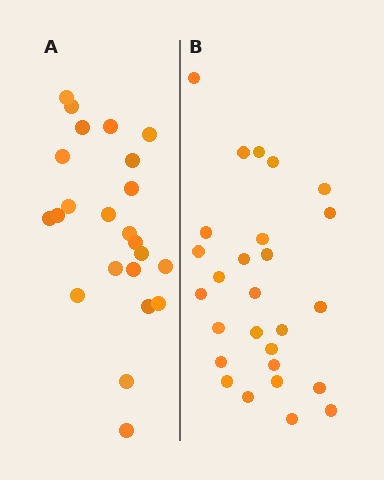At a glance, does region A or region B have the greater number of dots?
Region B (the right region) has more dots.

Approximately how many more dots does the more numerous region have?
Region B has about 4 more dots than region A.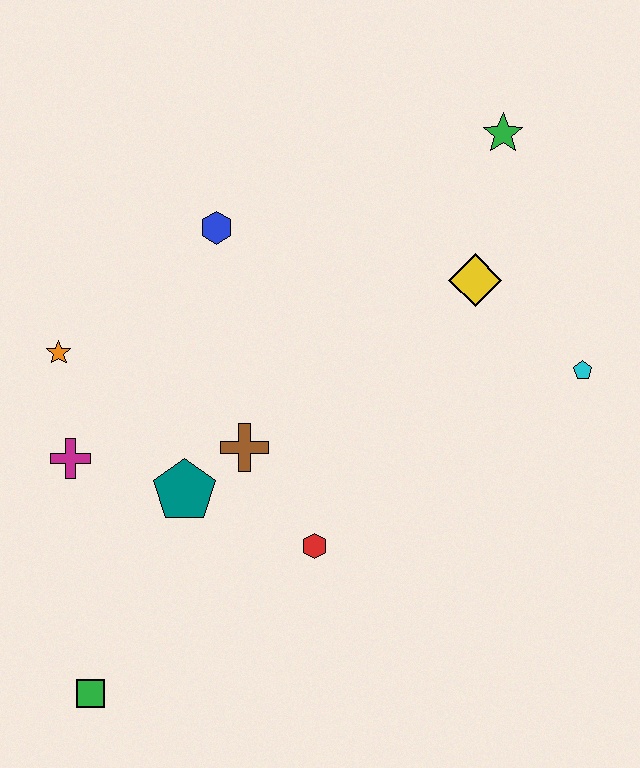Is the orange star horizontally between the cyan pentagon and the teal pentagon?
No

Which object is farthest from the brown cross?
The green star is farthest from the brown cross.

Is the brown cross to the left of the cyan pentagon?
Yes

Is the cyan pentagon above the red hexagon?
Yes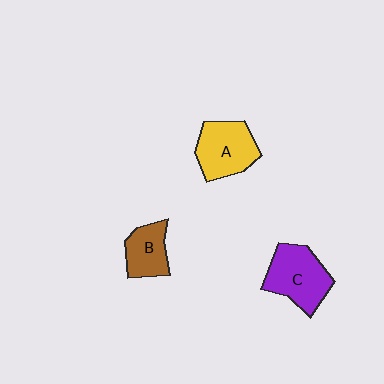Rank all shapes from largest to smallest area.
From largest to smallest: C (purple), A (yellow), B (brown).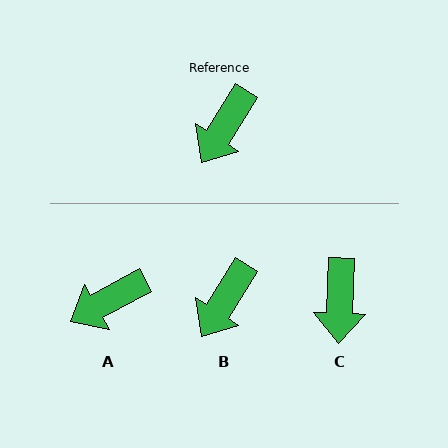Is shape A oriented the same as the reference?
No, it is off by about 29 degrees.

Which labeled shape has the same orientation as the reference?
B.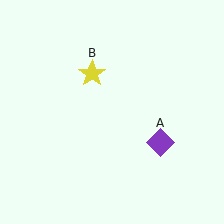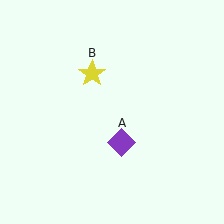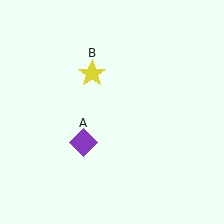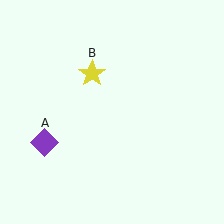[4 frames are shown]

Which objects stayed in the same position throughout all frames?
Yellow star (object B) remained stationary.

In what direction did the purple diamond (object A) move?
The purple diamond (object A) moved left.